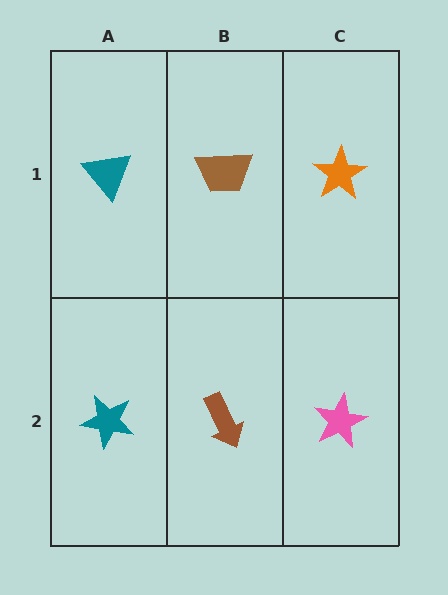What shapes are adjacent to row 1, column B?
A brown arrow (row 2, column B), a teal triangle (row 1, column A), an orange star (row 1, column C).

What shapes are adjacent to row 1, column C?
A pink star (row 2, column C), a brown trapezoid (row 1, column B).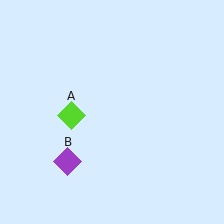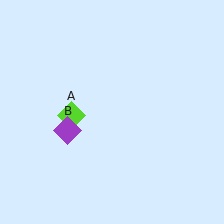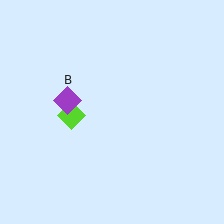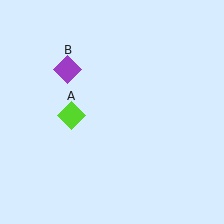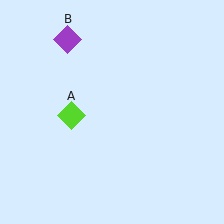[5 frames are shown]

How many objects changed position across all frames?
1 object changed position: purple diamond (object B).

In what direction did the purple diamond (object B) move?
The purple diamond (object B) moved up.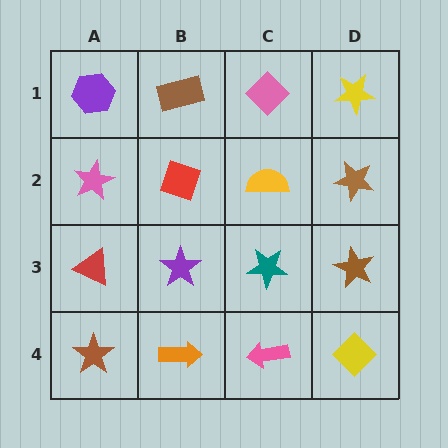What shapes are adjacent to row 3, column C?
A yellow semicircle (row 2, column C), a pink arrow (row 4, column C), a purple star (row 3, column B), a brown star (row 3, column D).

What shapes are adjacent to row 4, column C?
A teal star (row 3, column C), an orange arrow (row 4, column B), a yellow diamond (row 4, column D).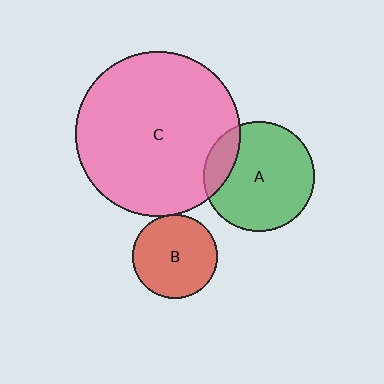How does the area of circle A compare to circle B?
Approximately 1.7 times.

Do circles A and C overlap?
Yes.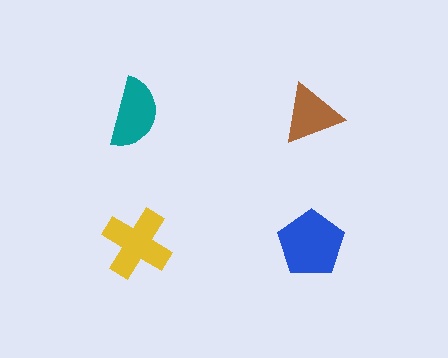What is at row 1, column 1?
A teal semicircle.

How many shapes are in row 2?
2 shapes.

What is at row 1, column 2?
A brown triangle.